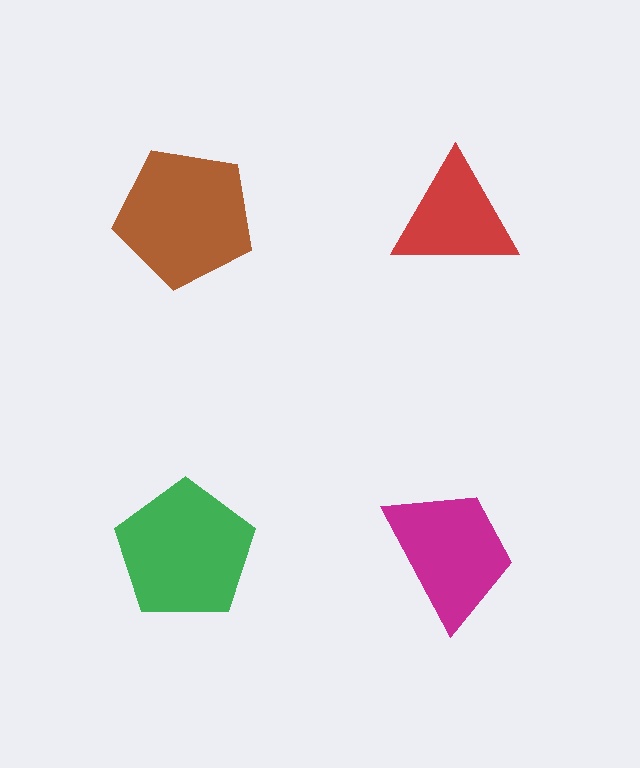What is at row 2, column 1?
A green pentagon.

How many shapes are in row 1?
2 shapes.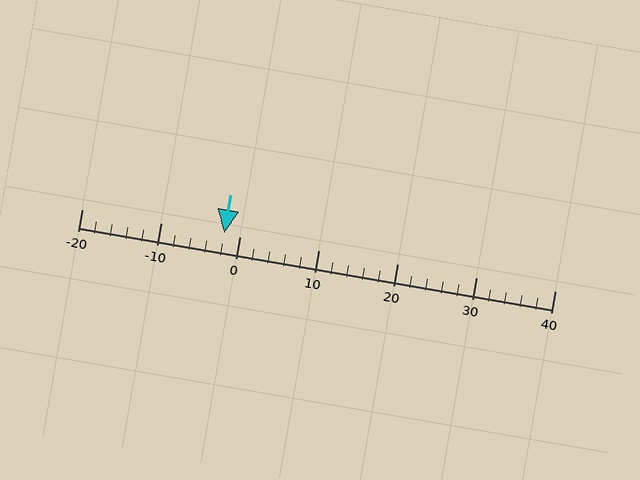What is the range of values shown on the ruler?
The ruler shows values from -20 to 40.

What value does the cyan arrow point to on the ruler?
The cyan arrow points to approximately -2.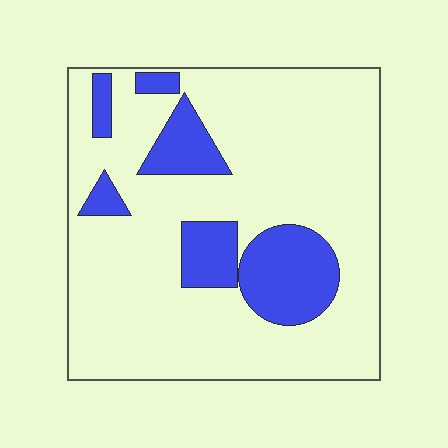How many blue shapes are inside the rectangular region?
6.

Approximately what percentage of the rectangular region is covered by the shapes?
Approximately 20%.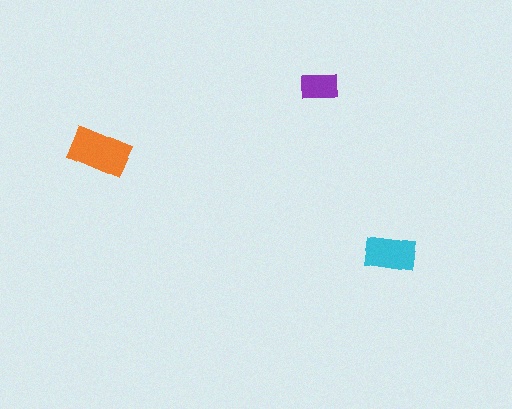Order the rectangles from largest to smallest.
the orange one, the cyan one, the purple one.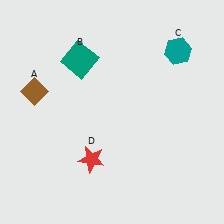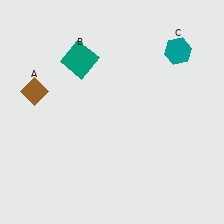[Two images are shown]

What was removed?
The red star (D) was removed in Image 2.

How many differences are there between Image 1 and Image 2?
There is 1 difference between the two images.